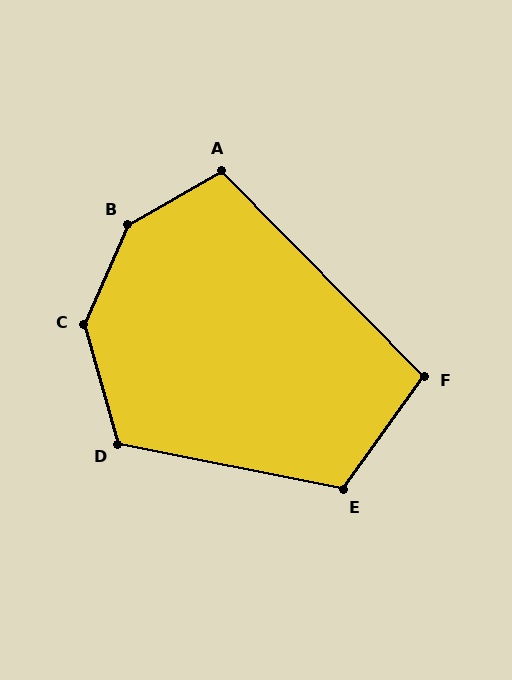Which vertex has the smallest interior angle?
F, at approximately 99 degrees.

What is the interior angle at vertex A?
Approximately 105 degrees (obtuse).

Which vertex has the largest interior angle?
B, at approximately 143 degrees.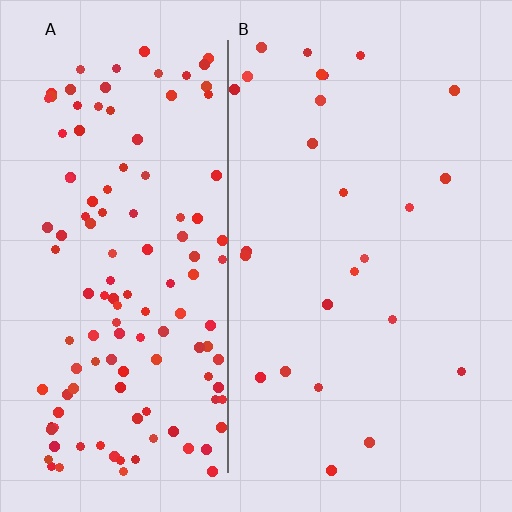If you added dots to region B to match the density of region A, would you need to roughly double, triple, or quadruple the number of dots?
Approximately quadruple.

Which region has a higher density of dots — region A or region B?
A (the left).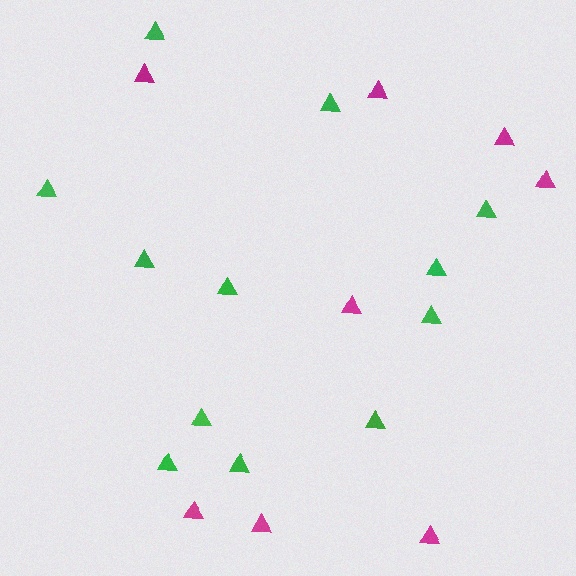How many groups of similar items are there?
There are 2 groups: one group of green triangles (12) and one group of magenta triangles (8).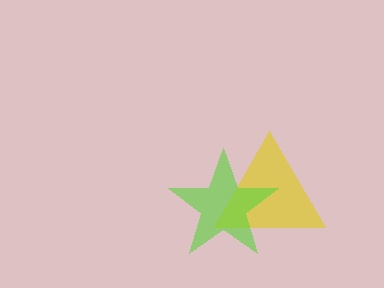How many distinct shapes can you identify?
There are 2 distinct shapes: a yellow triangle, a lime star.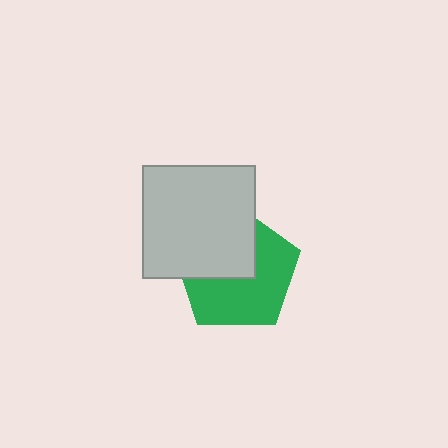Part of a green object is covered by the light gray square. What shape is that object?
It is a pentagon.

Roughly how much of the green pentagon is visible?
About half of it is visible (roughly 58%).